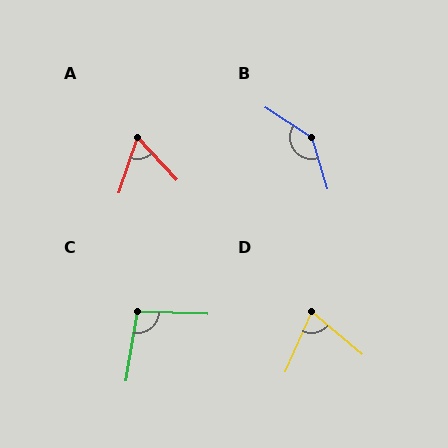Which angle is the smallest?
A, at approximately 61 degrees.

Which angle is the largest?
B, at approximately 139 degrees.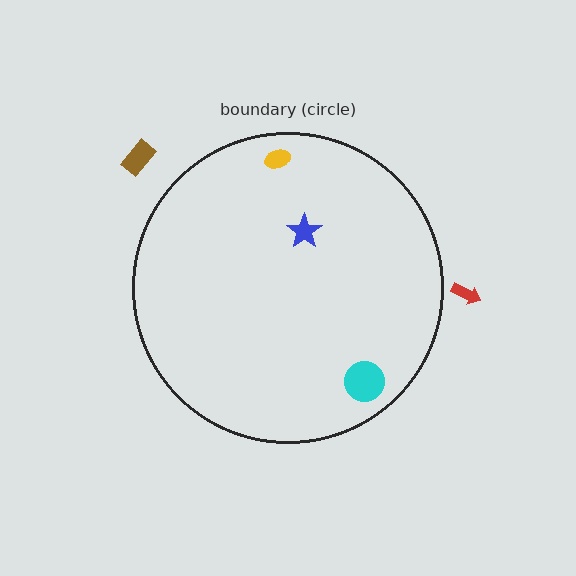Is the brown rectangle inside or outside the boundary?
Outside.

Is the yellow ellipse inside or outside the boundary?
Inside.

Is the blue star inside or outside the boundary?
Inside.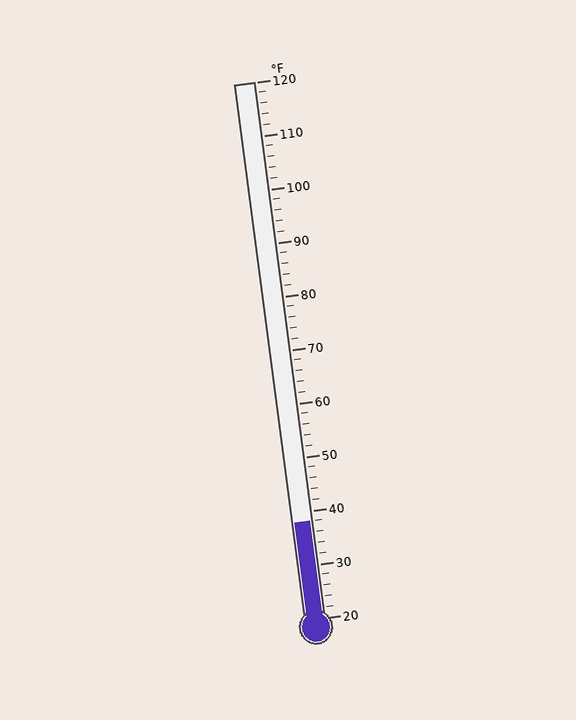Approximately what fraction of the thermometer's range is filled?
The thermometer is filled to approximately 20% of its range.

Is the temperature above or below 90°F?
The temperature is below 90°F.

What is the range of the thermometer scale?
The thermometer scale ranges from 20°F to 120°F.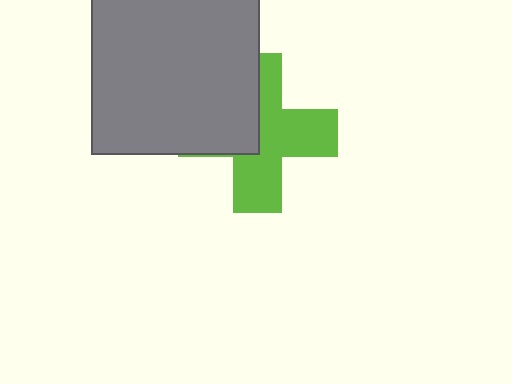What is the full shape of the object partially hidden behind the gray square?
The partially hidden object is a lime cross.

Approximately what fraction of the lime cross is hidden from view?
Roughly 40% of the lime cross is hidden behind the gray square.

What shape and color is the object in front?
The object in front is a gray square.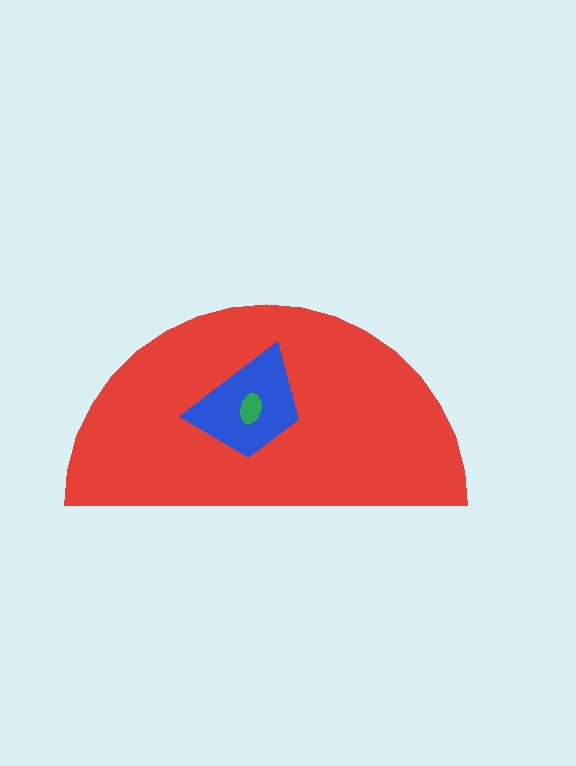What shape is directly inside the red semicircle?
The blue trapezoid.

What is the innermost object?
The green ellipse.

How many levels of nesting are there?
3.